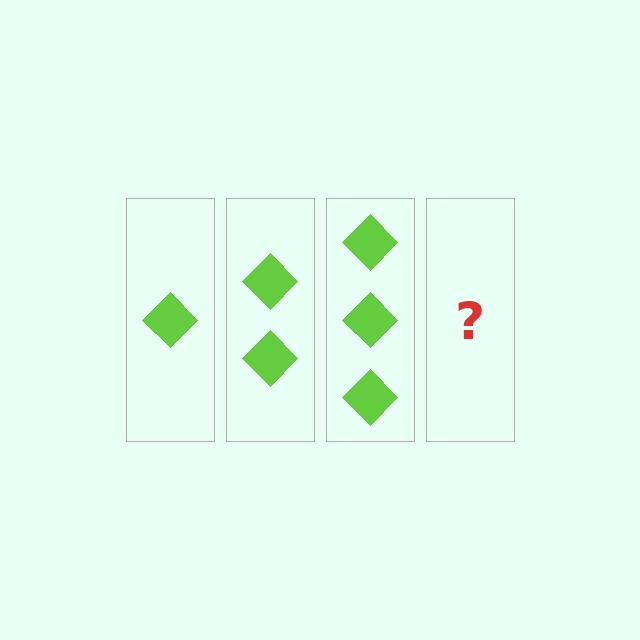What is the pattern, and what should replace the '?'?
The pattern is that each step adds one more diamond. The '?' should be 4 diamonds.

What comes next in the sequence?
The next element should be 4 diamonds.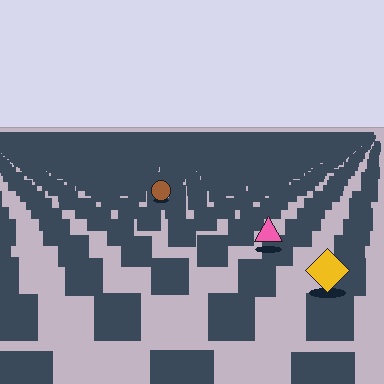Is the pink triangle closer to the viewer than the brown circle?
Yes. The pink triangle is closer — you can tell from the texture gradient: the ground texture is coarser near it.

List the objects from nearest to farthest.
From nearest to farthest: the yellow diamond, the pink triangle, the brown circle.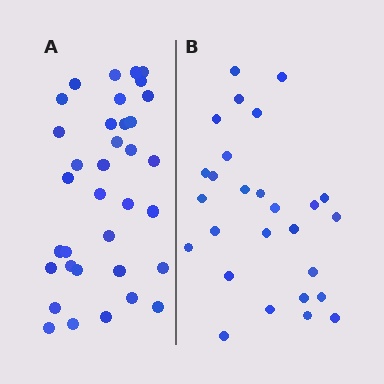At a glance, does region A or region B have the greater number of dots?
Region A (the left region) has more dots.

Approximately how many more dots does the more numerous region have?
Region A has roughly 8 or so more dots than region B.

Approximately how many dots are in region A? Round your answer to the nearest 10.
About 40 dots. (The exact count is 35, which rounds to 40.)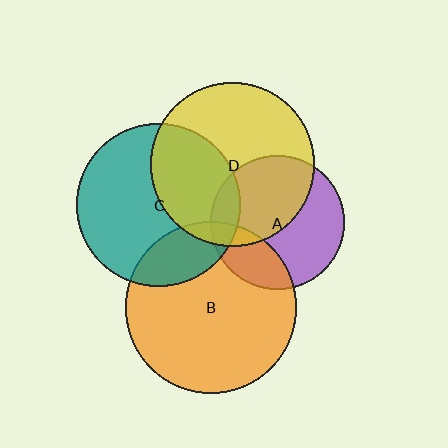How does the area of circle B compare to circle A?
Approximately 1.6 times.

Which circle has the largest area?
Circle B (orange).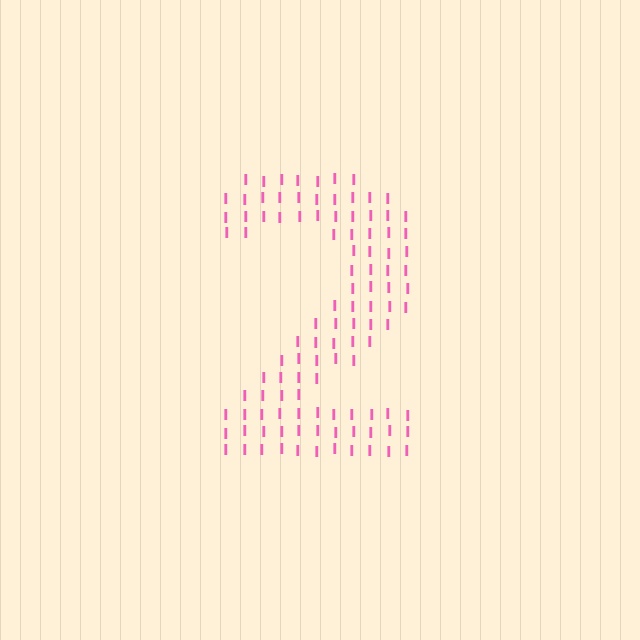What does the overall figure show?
The overall figure shows the digit 2.